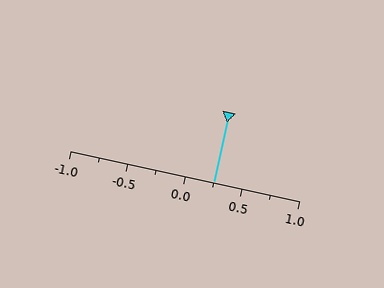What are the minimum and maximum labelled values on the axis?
The axis runs from -1.0 to 1.0.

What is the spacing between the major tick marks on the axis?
The major ticks are spaced 0.5 apart.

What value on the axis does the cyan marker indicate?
The marker indicates approximately 0.25.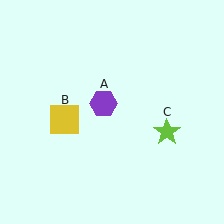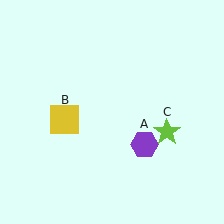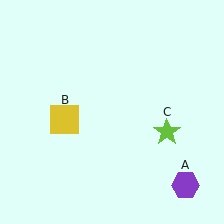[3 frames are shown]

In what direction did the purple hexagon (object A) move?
The purple hexagon (object A) moved down and to the right.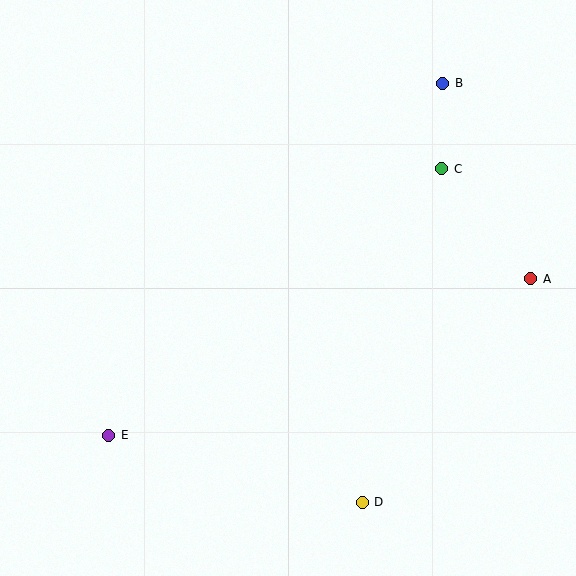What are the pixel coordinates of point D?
Point D is at (362, 502).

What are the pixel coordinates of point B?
Point B is at (443, 83).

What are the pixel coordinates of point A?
Point A is at (531, 279).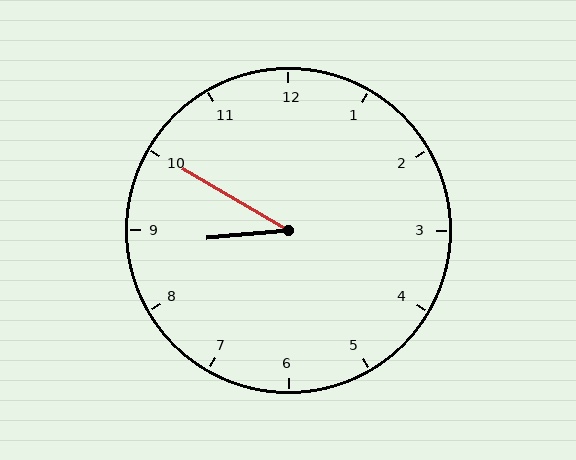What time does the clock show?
8:50.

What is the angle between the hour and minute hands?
Approximately 35 degrees.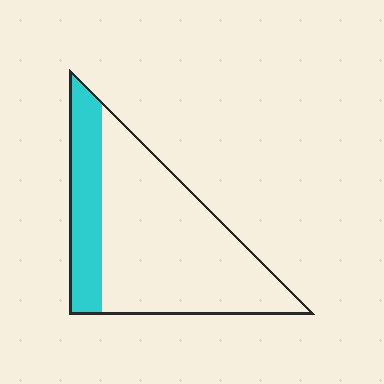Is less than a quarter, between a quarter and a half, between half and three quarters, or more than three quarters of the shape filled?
Less than a quarter.